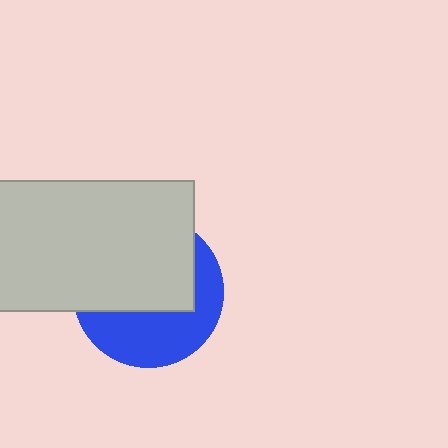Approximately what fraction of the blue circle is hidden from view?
Roughly 57% of the blue circle is hidden behind the light gray rectangle.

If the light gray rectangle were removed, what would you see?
You would see the complete blue circle.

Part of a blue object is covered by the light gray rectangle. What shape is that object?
It is a circle.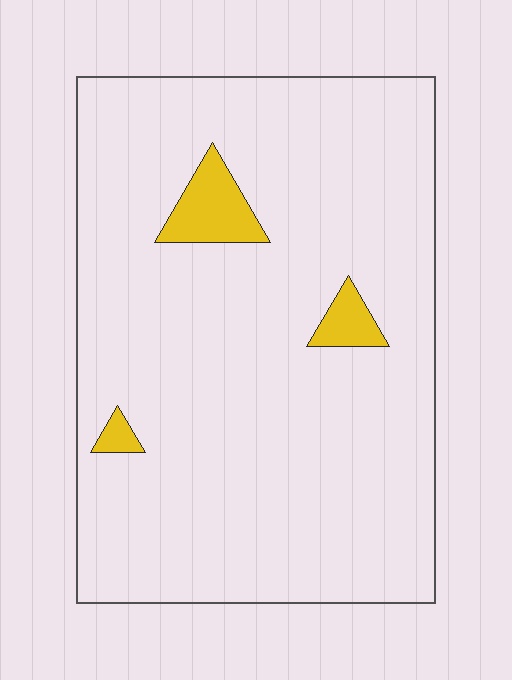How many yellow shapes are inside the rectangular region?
3.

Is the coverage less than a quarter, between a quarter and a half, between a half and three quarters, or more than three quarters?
Less than a quarter.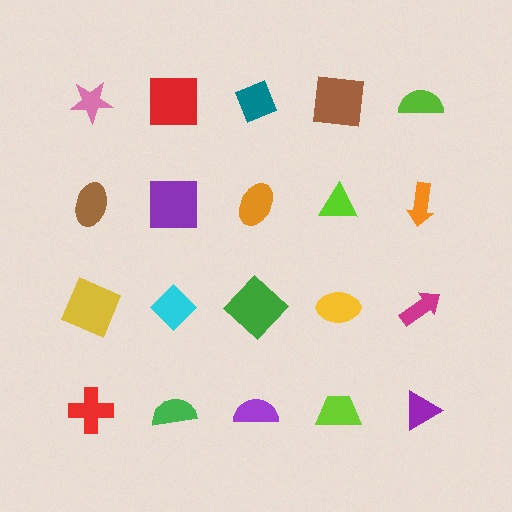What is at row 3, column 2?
A cyan diamond.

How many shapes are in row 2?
5 shapes.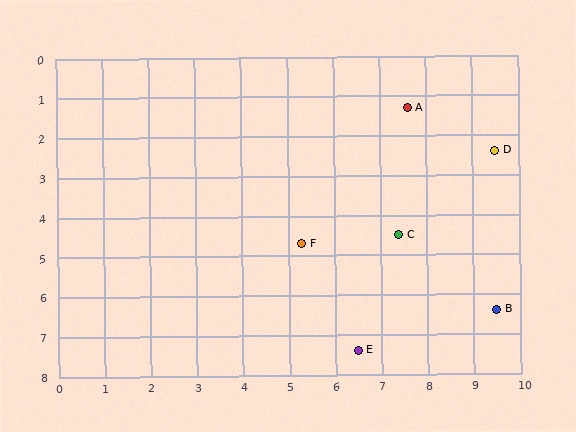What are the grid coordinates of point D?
Point D is at approximately (9.5, 2.4).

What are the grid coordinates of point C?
Point C is at approximately (7.4, 4.5).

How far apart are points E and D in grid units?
Points E and D are about 5.8 grid units apart.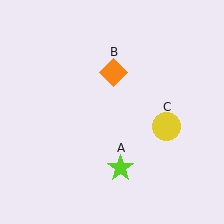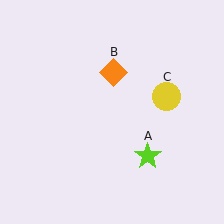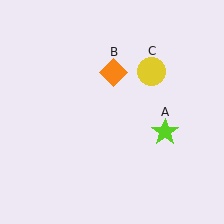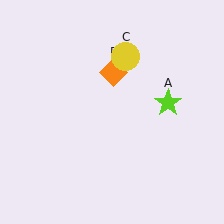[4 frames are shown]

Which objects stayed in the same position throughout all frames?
Orange diamond (object B) remained stationary.